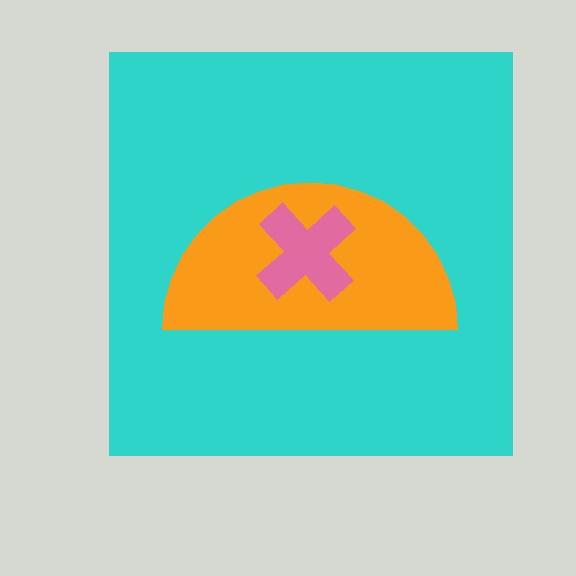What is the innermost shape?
The pink cross.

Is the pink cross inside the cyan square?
Yes.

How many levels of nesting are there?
3.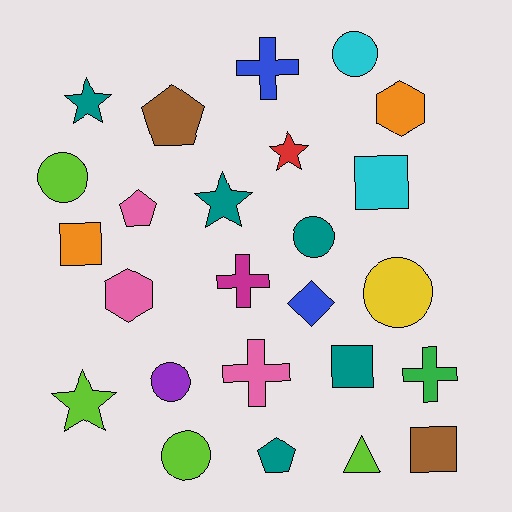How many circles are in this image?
There are 6 circles.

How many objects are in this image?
There are 25 objects.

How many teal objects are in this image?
There are 5 teal objects.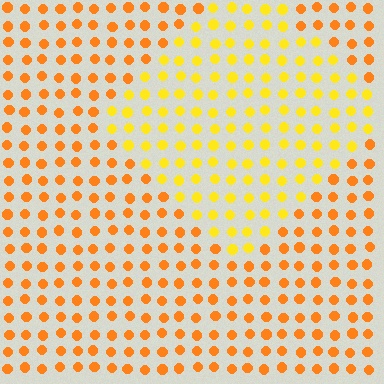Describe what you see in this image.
The image is filled with small orange elements in a uniform arrangement. A diamond-shaped region is visible where the elements are tinted to a slightly different hue, forming a subtle color boundary.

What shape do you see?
I see a diamond.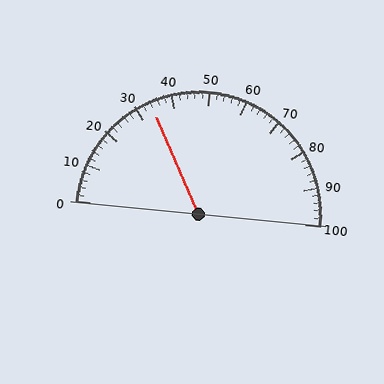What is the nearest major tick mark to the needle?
The nearest major tick mark is 30.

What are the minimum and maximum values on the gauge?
The gauge ranges from 0 to 100.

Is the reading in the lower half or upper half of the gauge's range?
The reading is in the lower half of the range (0 to 100).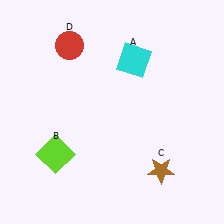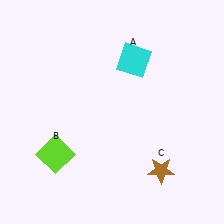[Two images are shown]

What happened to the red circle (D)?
The red circle (D) was removed in Image 2. It was in the top-left area of Image 1.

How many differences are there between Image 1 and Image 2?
There is 1 difference between the two images.